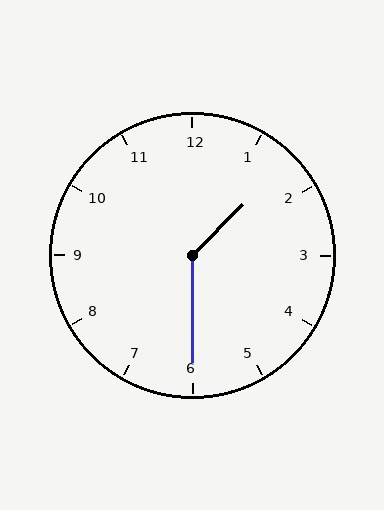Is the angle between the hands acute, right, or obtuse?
It is obtuse.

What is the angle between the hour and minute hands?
Approximately 135 degrees.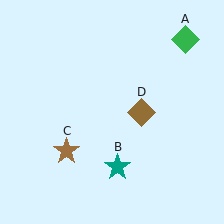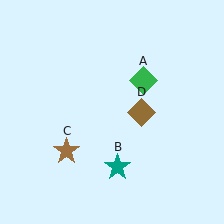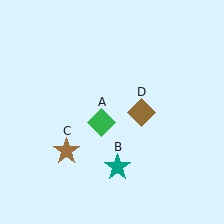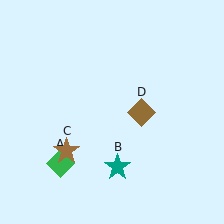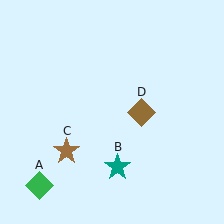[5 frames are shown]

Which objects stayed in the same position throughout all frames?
Teal star (object B) and brown star (object C) and brown diamond (object D) remained stationary.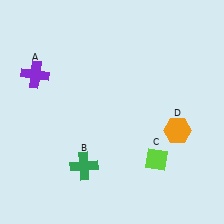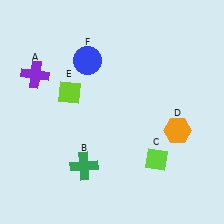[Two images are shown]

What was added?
A lime diamond (E), a blue circle (F) were added in Image 2.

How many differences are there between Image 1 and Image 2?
There are 2 differences between the two images.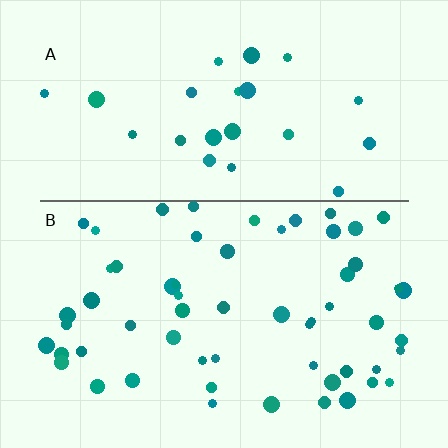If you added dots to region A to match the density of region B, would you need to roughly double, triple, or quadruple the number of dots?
Approximately double.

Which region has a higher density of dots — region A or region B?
B (the bottom).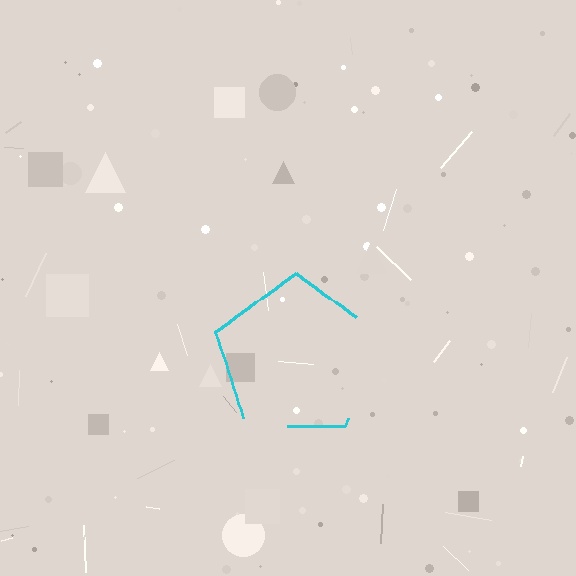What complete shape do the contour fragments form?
The contour fragments form a pentagon.